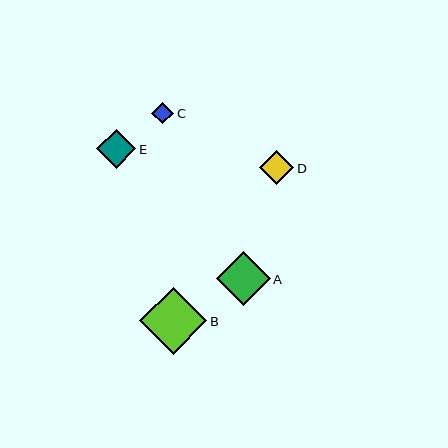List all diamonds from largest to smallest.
From largest to smallest: B, A, E, D, C.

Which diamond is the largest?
Diamond B is the largest with a size of approximately 68 pixels.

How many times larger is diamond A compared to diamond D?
Diamond A is approximately 1.6 times the size of diamond D.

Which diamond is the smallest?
Diamond C is the smallest with a size of approximately 22 pixels.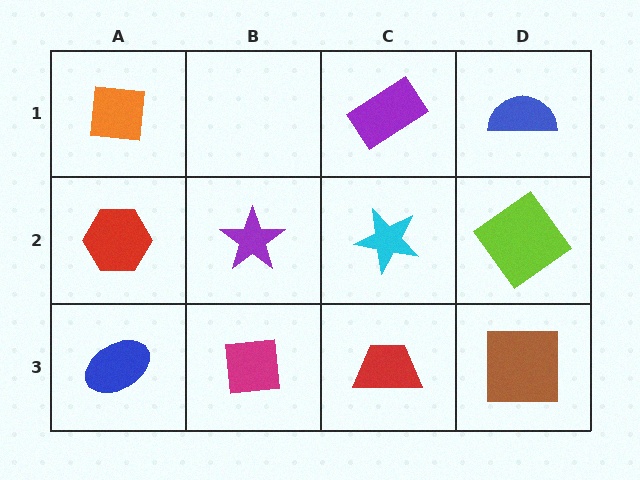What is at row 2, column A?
A red hexagon.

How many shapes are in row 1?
3 shapes.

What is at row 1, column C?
A purple rectangle.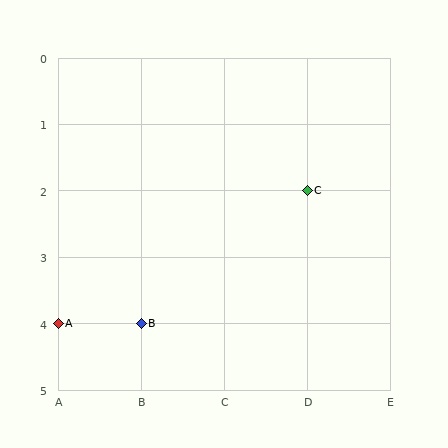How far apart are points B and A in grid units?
Points B and A are 1 column apart.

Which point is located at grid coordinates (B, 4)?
Point B is at (B, 4).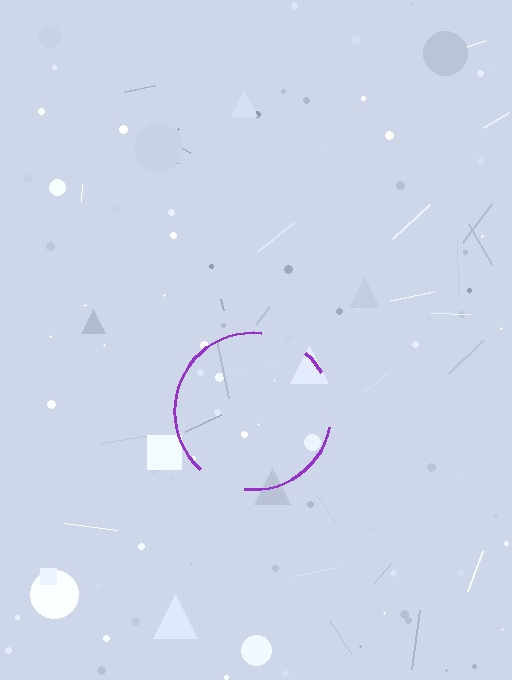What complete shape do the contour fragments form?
The contour fragments form a circle.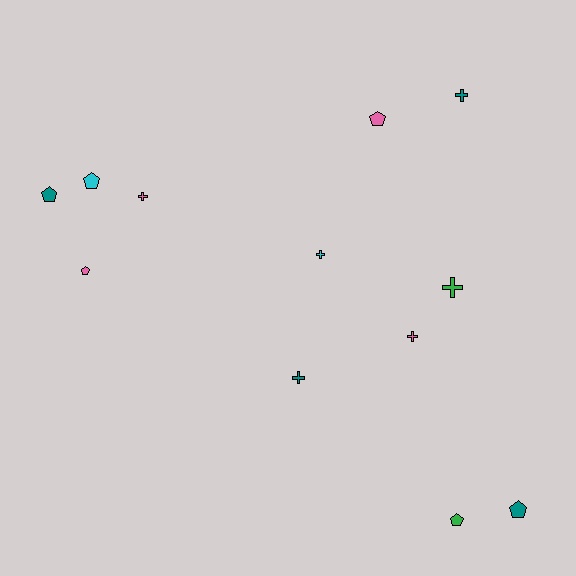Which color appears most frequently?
Pink, with 4 objects.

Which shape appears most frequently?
Pentagon, with 6 objects.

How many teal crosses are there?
There are 2 teal crosses.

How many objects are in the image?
There are 12 objects.